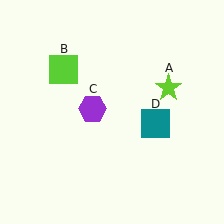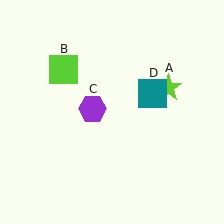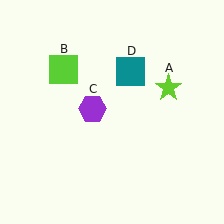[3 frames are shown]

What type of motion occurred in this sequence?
The teal square (object D) rotated counterclockwise around the center of the scene.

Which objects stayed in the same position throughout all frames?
Lime star (object A) and lime square (object B) and purple hexagon (object C) remained stationary.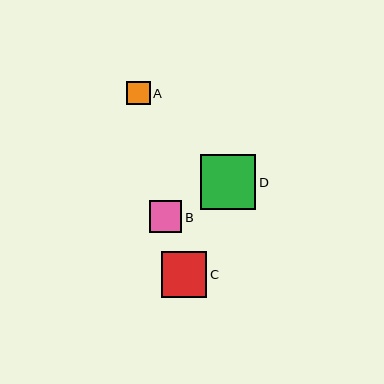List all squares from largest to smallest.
From largest to smallest: D, C, B, A.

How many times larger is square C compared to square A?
Square C is approximately 1.9 times the size of square A.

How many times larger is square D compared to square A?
Square D is approximately 2.3 times the size of square A.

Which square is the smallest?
Square A is the smallest with a size of approximately 24 pixels.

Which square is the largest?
Square D is the largest with a size of approximately 55 pixels.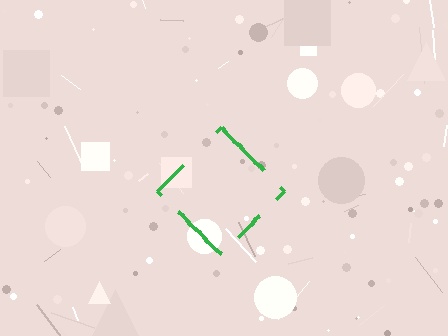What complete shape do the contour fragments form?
The contour fragments form a diamond.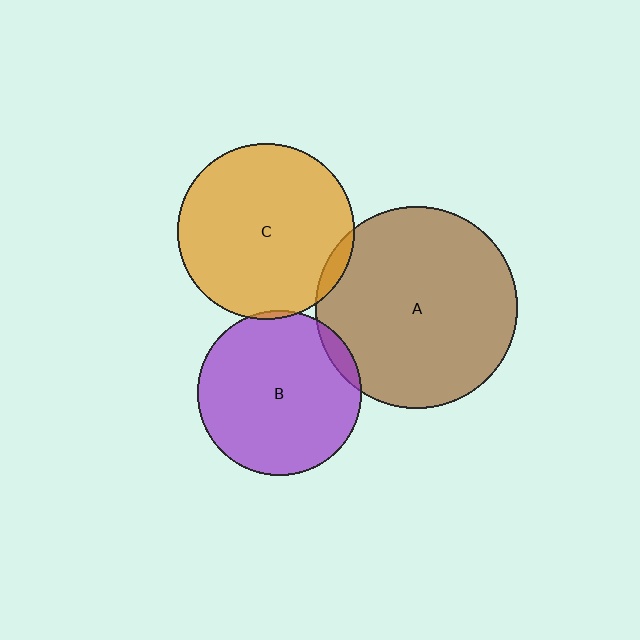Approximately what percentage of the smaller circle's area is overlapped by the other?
Approximately 5%.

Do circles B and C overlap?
Yes.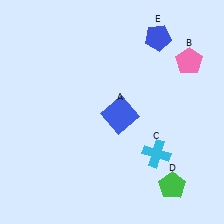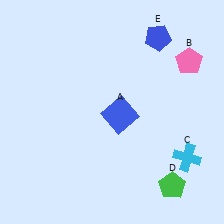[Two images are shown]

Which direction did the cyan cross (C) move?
The cyan cross (C) moved right.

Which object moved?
The cyan cross (C) moved right.